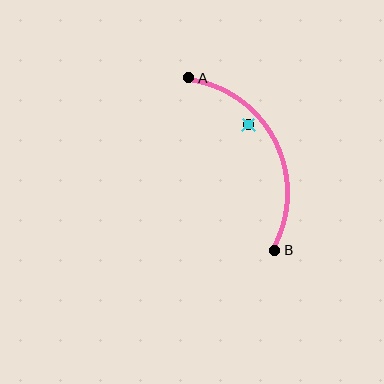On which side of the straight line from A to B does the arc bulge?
The arc bulges to the right of the straight line connecting A and B.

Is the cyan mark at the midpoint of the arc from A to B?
No — the cyan mark does not lie on the arc at all. It sits slightly inside the curve.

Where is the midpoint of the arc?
The arc midpoint is the point on the curve farthest from the straight line joining A and B. It sits to the right of that line.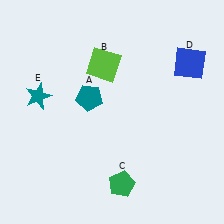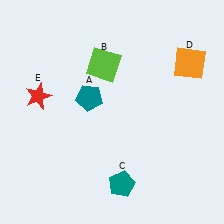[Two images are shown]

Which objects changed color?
C changed from green to teal. D changed from blue to orange. E changed from teal to red.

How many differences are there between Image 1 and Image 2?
There are 3 differences between the two images.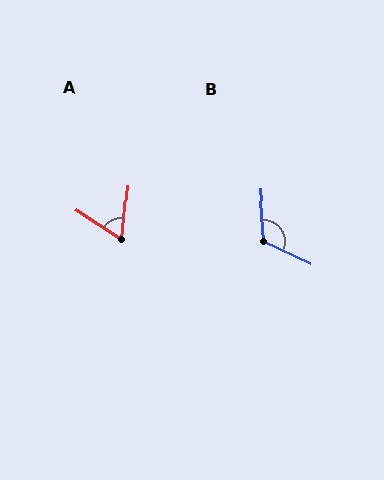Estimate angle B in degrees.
Approximately 119 degrees.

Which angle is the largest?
B, at approximately 119 degrees.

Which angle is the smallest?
A, at approximately 63 degrees.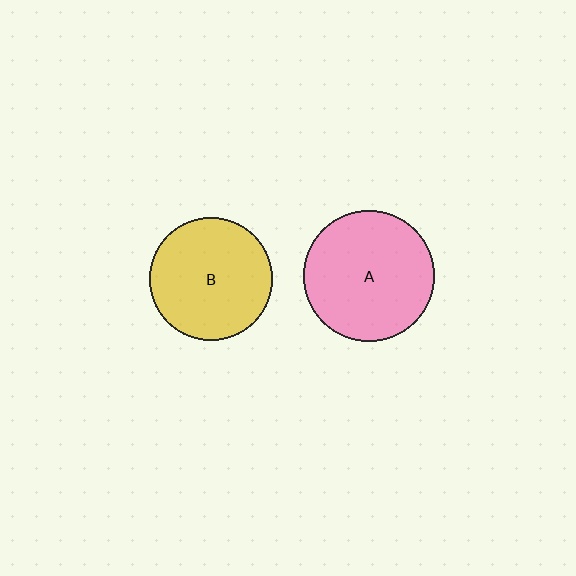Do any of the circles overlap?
No, none of the circles overlap.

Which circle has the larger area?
Circle A (pink).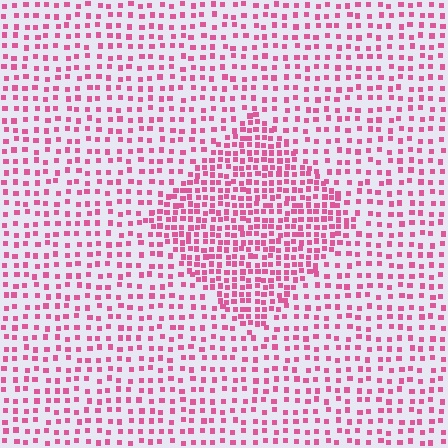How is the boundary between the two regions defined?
The boundary is defined by a change in element density (approximately 2.0x ratio). All elements are the same color, size, and shape.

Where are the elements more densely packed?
The elements are more densely packed inside the diamond boundary.